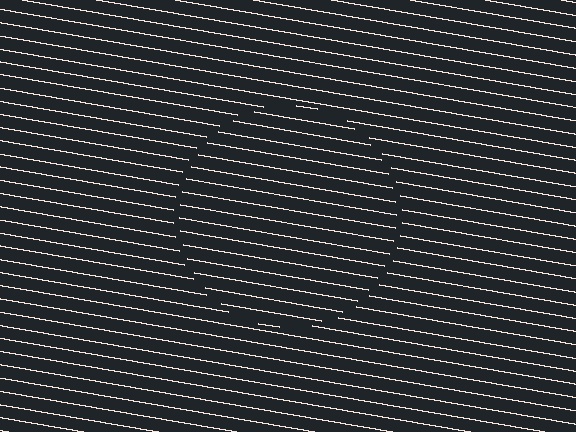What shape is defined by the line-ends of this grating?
An illusory circle. The interior of the shape contains the same grating, shifted by half a period — the contour is defined by the phase discontinuity where line-ends from the inner and outer gratings abut.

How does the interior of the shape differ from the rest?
The interior of the shape contains the same grating, shifted by half a period — the contour is defined by the phase discontinuity where line-ends from the inner and outer gratings abut.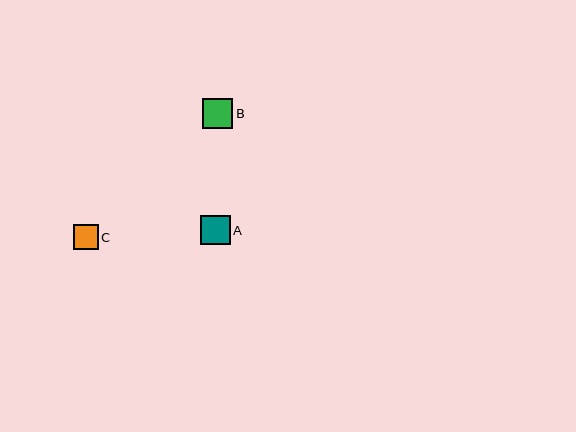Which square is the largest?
Square B is the largest with a size of approximately 31 pixels.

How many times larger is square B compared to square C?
Square B is approximately 1.2 times the size of square C.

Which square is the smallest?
Square C is the smallest with a size of approximately 25 pixels.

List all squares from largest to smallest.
From largest to smallest: B, A, C.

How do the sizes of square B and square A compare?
Square B and square A are approximately the same size.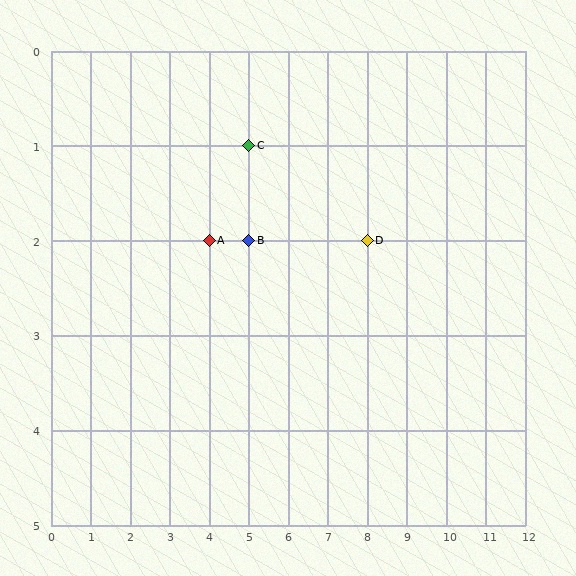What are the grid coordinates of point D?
Point D is at grid coordinates (8, 2).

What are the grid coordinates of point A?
Point A is at grid coordinates (4, 2).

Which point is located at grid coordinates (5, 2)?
Point B is at (5, 2).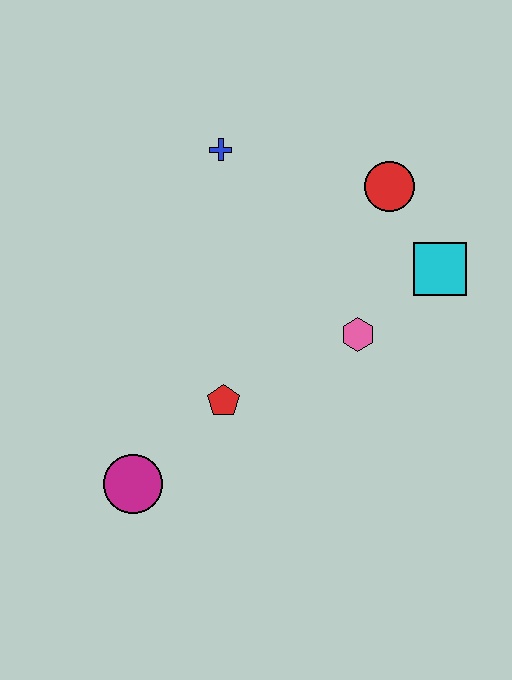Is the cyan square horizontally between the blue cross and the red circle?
No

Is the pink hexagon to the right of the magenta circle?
Yes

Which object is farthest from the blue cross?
The magenta circle is farthest from the blue cross.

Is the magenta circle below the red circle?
Yes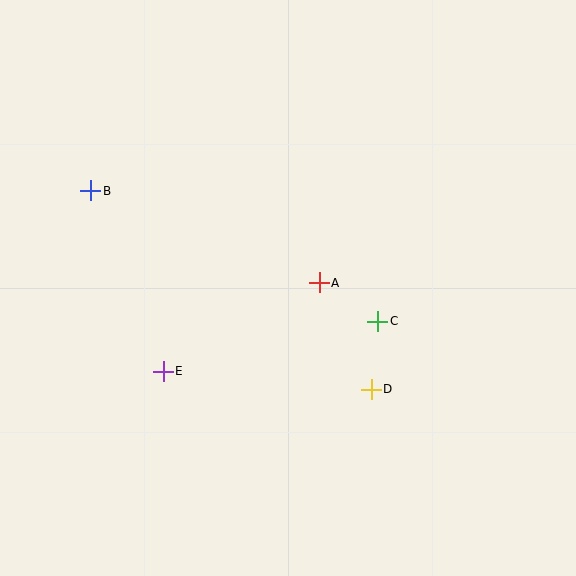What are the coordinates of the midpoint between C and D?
The midpoint between C and D is at (374, 355).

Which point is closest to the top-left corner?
Point B is closest to the top-left corner.